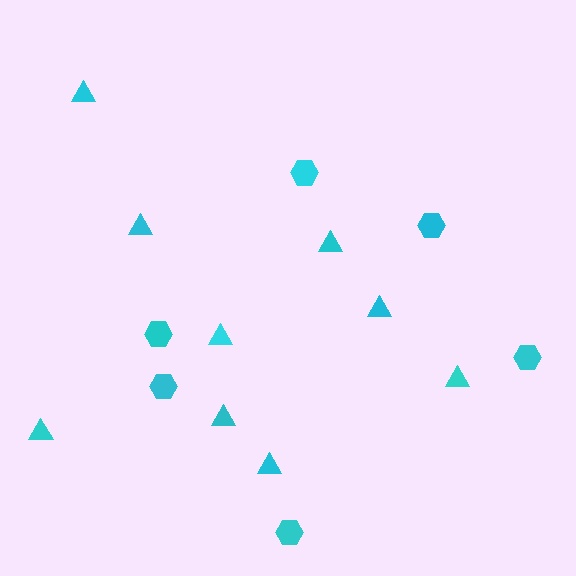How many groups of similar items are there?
There are 2 groups: one group of hexagons (6) and one group of triangles (9).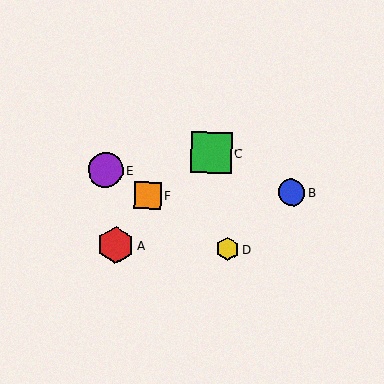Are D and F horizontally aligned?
No, D is at y≈249 and F is at y≈195.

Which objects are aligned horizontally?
Objects A, D are aligned horizontally.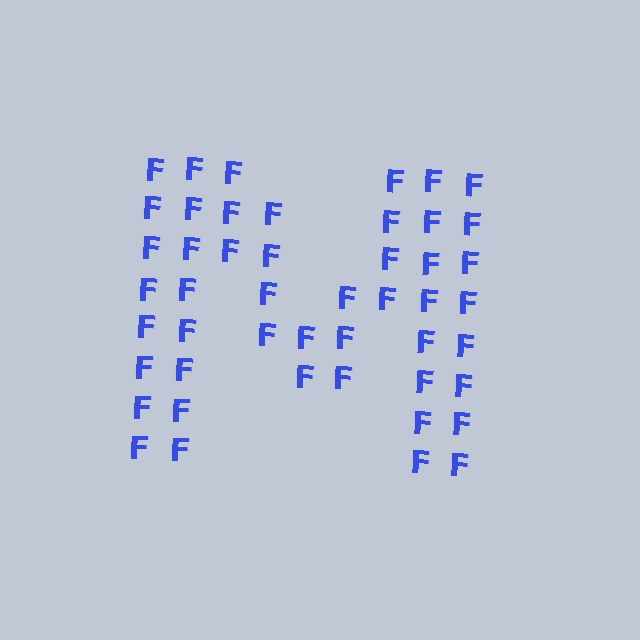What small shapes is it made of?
It is made of small letter F's.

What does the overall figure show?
The overall figure shows the letter M.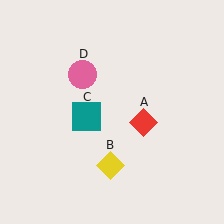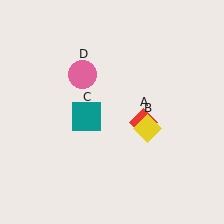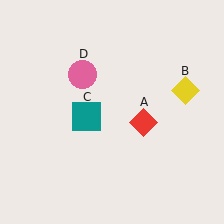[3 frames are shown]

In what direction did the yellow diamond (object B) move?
The yellow diamond (object B) moved up and to the right.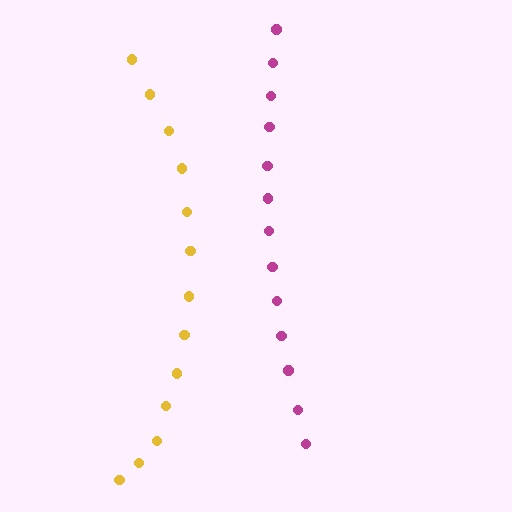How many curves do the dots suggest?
There are 2 distinct paths.